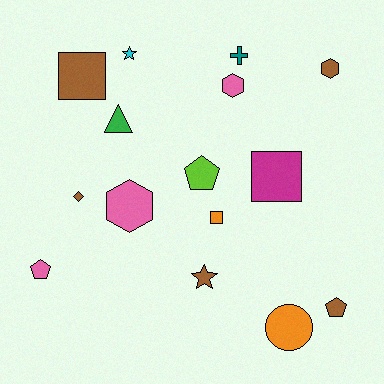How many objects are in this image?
There are 15 objects.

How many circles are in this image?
There is 1 circle.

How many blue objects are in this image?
There are no blue objects.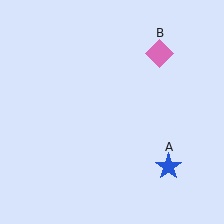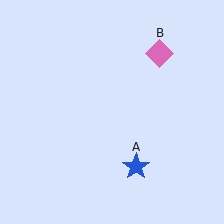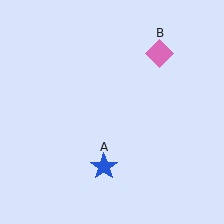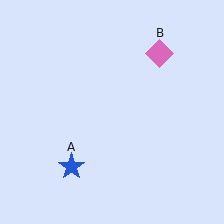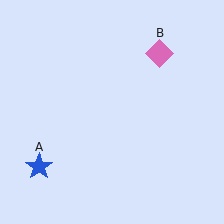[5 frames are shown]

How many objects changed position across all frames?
1 object changed position: blue star (object A).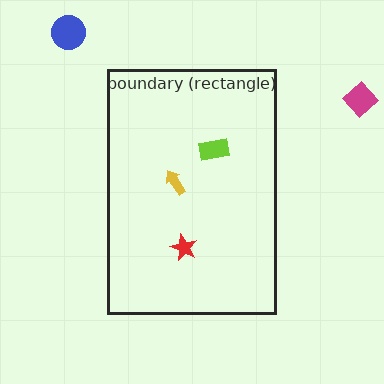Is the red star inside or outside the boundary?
Inside.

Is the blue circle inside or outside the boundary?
Outside.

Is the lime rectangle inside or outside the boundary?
Inside.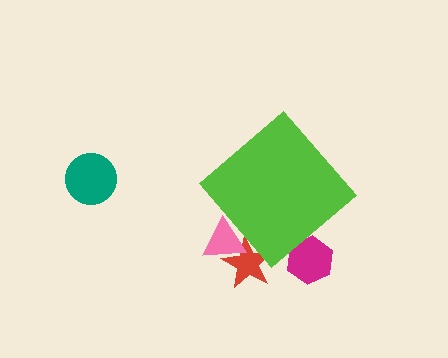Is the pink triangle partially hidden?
Yes, the pink triangle is partially hidden behind the lime diamond.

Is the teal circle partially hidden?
No, the teal circle is fully visible.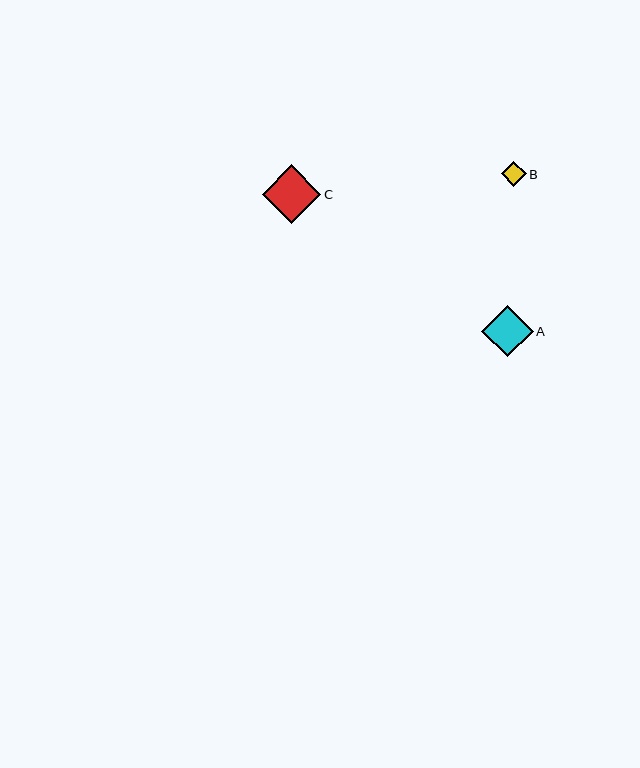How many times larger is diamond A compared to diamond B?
Diamond A is approximately 2.1 times the size of diamond B.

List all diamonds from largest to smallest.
From largest to smallest: C, A, B.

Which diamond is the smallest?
Diamond B is the smallest with a size of approximately 25 pixels.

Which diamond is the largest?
Diamond C is the largest with a size of approximately 59 pixels.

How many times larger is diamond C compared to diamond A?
Diamond C is approximately 1.1 times the size of diamond A.